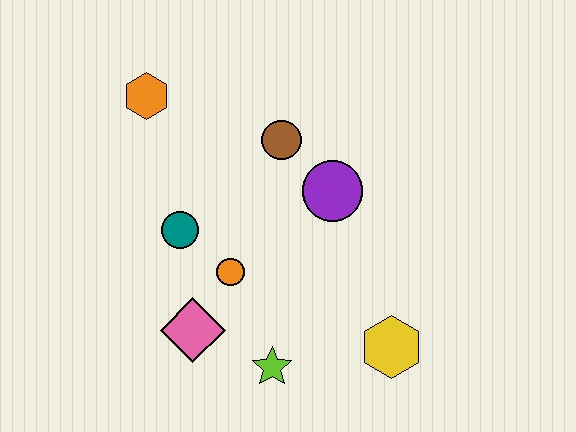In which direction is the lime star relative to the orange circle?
The lime star is below the orange circle.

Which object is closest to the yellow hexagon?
The lime star is closest to the yellow hexagon.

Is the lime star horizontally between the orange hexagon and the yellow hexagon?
Yes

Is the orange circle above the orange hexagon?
No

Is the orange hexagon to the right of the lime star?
No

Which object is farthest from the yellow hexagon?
The orange hexagon is farthest from the yellow hexagon.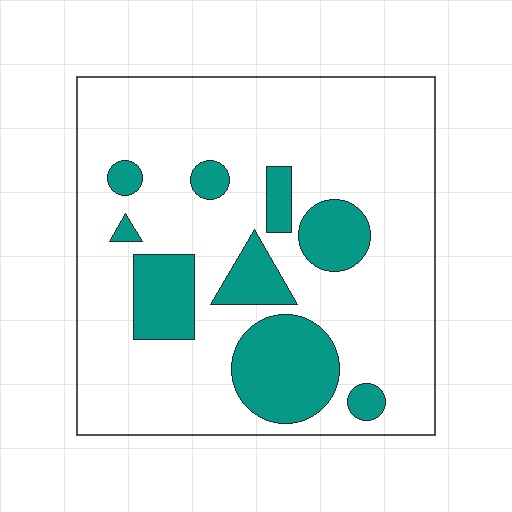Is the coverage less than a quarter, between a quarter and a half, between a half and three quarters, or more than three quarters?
Less than a quarter.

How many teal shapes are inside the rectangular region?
9.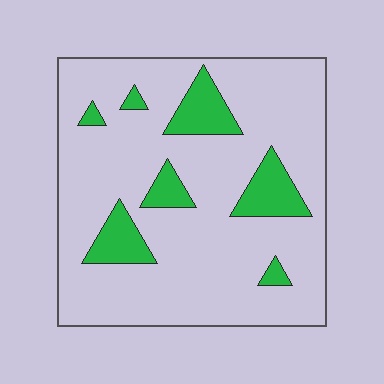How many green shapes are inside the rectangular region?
7.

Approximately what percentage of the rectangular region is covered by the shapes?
Approximately 15%.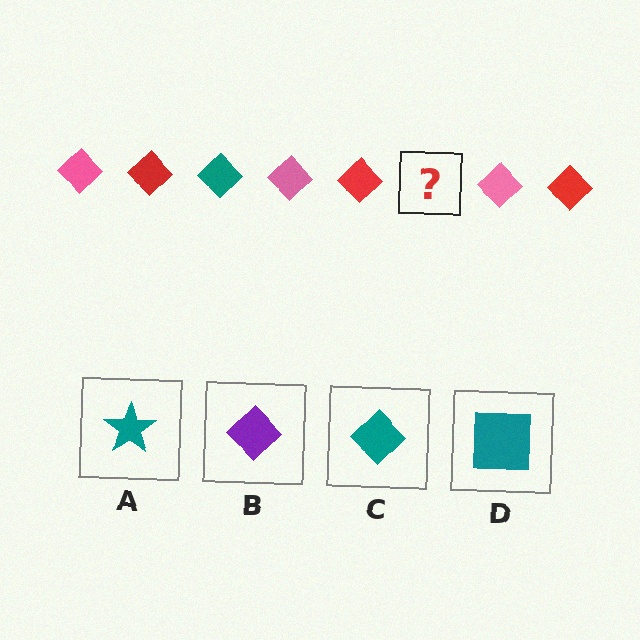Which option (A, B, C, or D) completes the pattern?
C.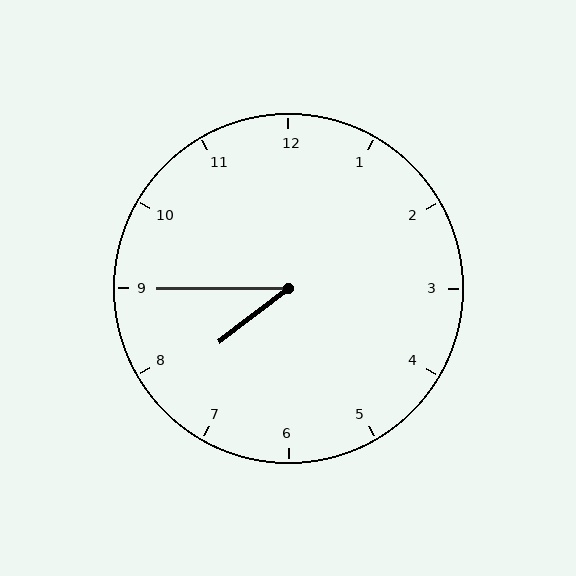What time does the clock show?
7:45.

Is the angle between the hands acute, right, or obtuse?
It is acute.